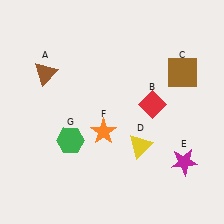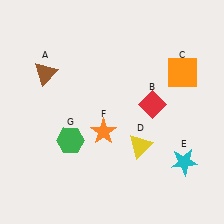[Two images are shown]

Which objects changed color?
C changed from brown to orange. E changed from magenta to cyan.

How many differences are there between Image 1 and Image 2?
There are 2 differences between the two images.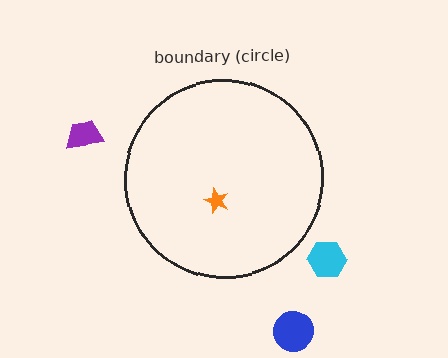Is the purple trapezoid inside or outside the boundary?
Outside.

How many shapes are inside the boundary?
1 inside, 3 outside.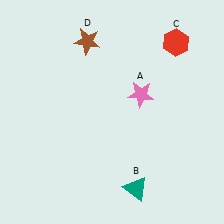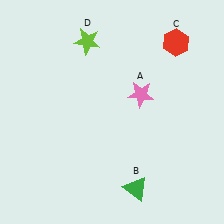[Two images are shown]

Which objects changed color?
B changed from teal to green. D changed from brown to lime.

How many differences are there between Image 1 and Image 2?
There are 2 differences between the two images.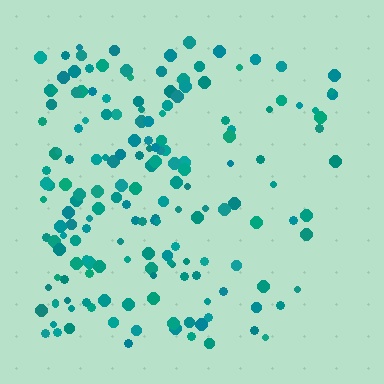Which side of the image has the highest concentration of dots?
The left.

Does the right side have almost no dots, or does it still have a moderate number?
Still a moderate number, just noticeably fewer than the left.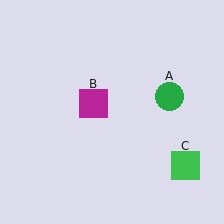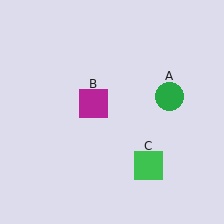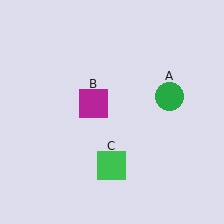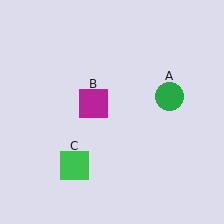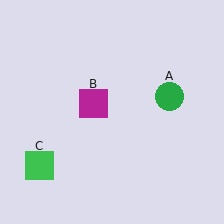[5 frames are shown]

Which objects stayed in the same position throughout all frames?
Green circle (object A) and magenta square (object B) remained stationary.